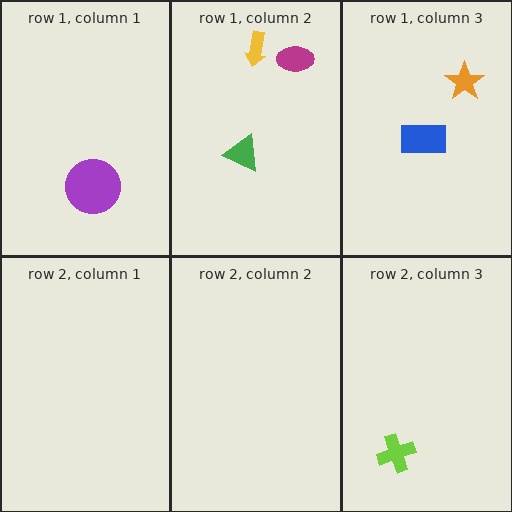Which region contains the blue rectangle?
The row 1, column 3 region.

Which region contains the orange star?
The row 1, column 3 region.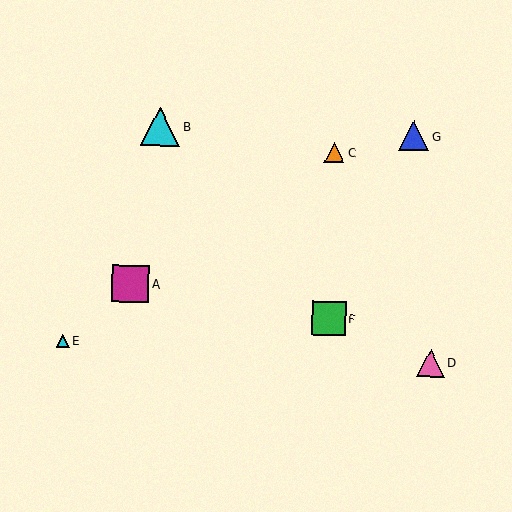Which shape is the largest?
The cyan triangle (labeled B) is the largest.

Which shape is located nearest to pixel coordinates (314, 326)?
The green square (labeled F) at (329, 319) is nearest to that location.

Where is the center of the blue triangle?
The center of the blue triangle is at (414, 136).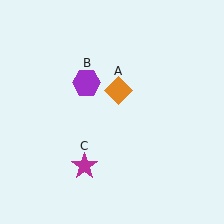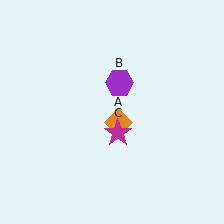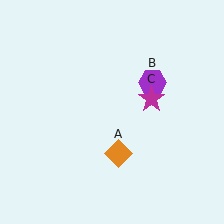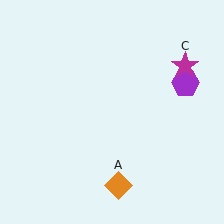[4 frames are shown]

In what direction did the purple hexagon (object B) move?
The purple hexagon (object B) moved right.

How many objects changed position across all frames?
3 objects changed position: orange diamond (object A), purple hexagon (object B), magenta star (object C).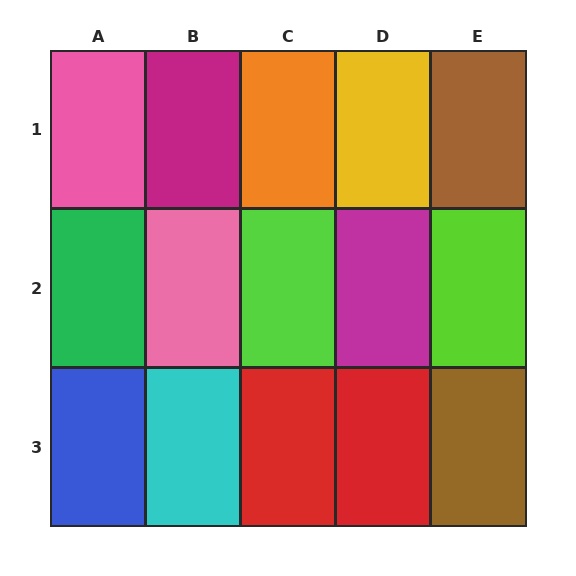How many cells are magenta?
2 cells are magenta.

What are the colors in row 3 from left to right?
Blue, cyan, red, red, brown.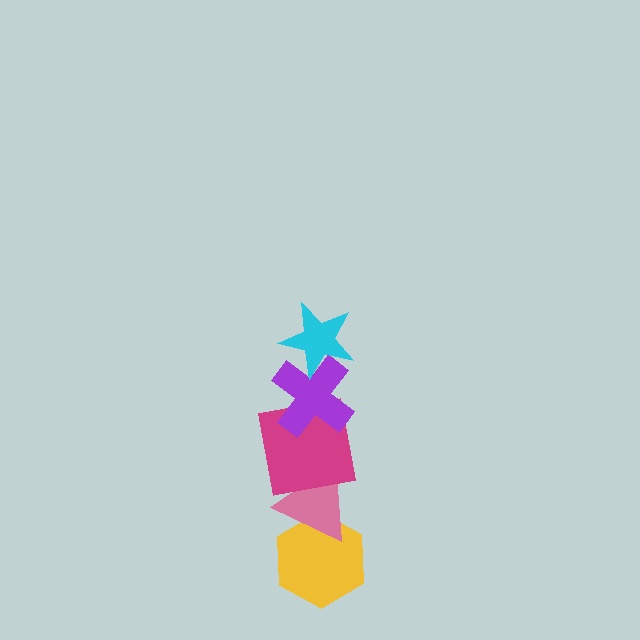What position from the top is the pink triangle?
The pink triangle is 4th from the top.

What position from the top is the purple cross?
The purple cross is 2nd from the top.